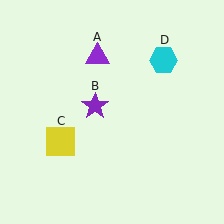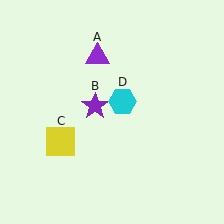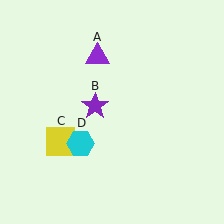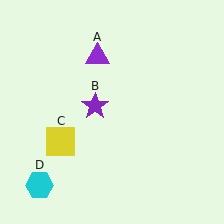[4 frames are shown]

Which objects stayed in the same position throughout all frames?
Purple triangle (object A) and purple star (object B) and yellow square (object C) remained stationary.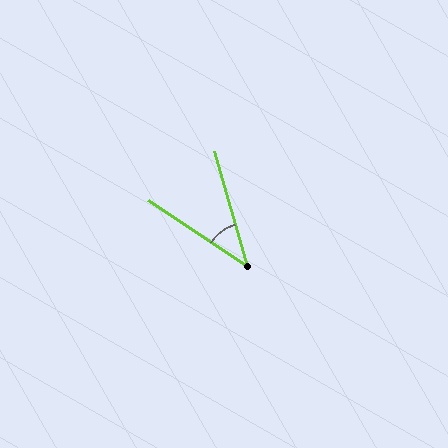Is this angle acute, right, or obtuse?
It is acute.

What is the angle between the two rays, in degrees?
Approximately 40 degrees.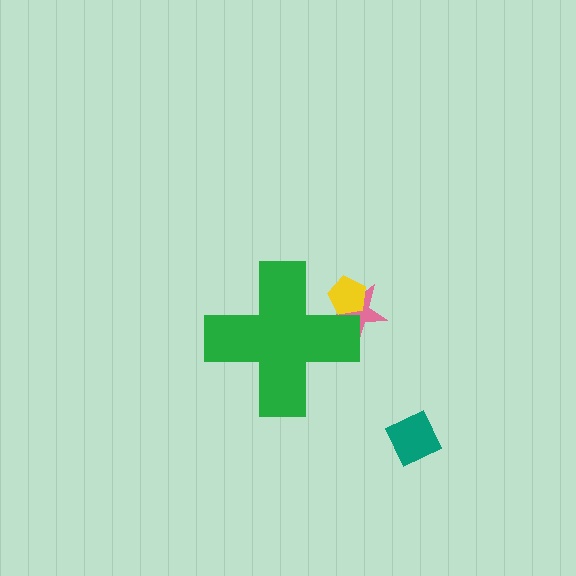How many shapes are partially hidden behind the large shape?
2 shapes are partially hidden.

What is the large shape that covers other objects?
A green cross.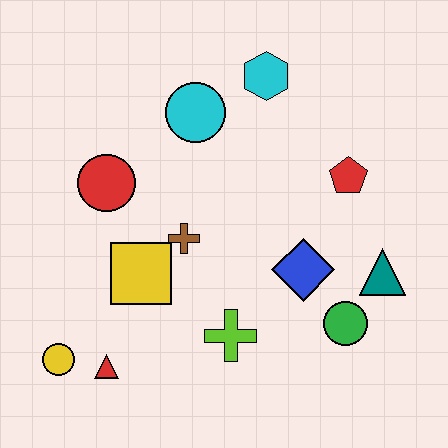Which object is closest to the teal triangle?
The green circle is closest to the teal triangle.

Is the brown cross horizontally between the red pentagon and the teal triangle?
No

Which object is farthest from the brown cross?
The teal triangle is farthest from the brown cross.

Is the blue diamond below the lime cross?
No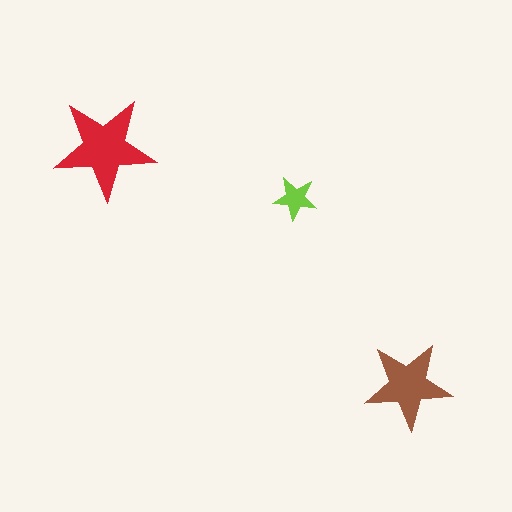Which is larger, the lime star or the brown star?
The brown one.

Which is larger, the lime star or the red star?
The red one.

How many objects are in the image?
There are 3 objects in the image.